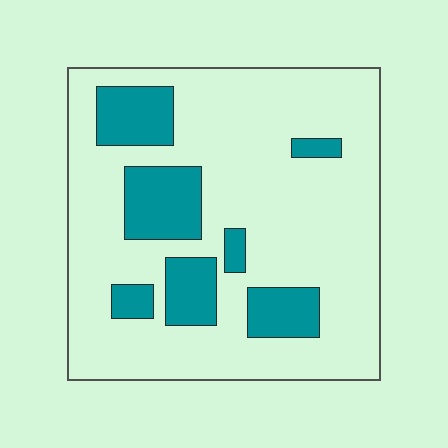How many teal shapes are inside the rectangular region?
7.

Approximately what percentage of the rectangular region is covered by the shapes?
Approximately 20%.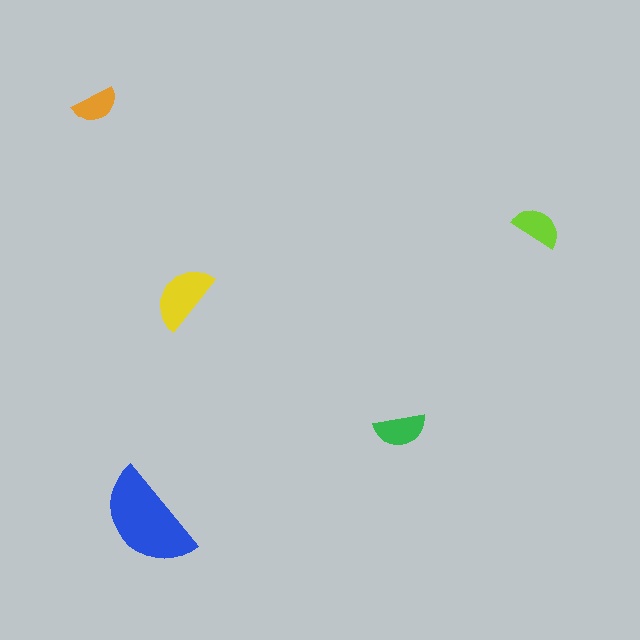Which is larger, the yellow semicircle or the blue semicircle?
The blue one.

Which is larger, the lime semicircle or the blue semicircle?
The blue one.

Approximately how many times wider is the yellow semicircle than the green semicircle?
About 1.5 times wider.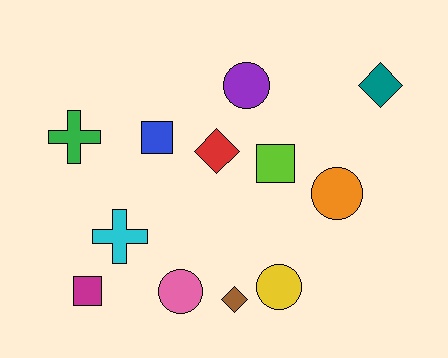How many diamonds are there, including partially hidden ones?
There are 3 diamonds.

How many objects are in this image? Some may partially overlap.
There are 12 objects.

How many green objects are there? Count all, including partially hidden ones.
There is 1 green object.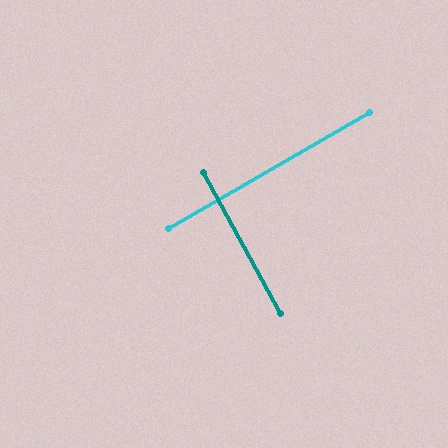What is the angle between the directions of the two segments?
Approximately 88 degrees.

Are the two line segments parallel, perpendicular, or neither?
Perpendicular — they meet at approximately 88°.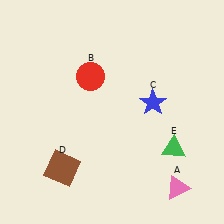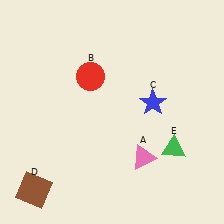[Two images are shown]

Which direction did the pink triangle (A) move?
The pink triangle (A) moved left.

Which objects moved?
The objects that moved are: the pink triangle (A), the brown square (D).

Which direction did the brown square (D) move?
The brown square (D) moved left.